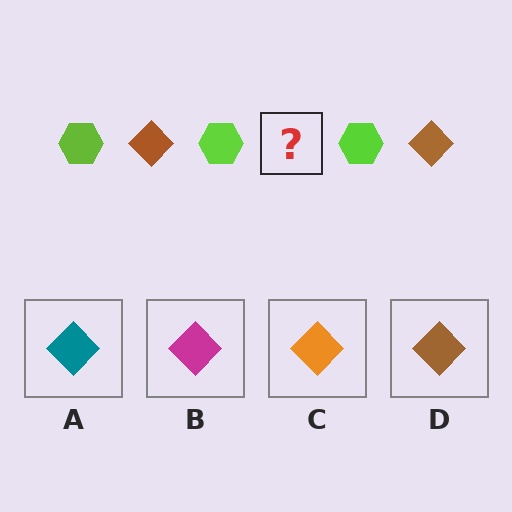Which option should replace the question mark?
Option D.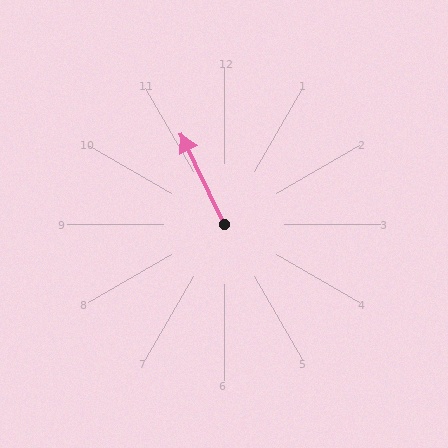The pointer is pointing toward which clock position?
Roughly 11 o'clock.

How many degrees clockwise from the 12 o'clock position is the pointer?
Approximately 334 degrees.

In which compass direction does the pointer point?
Northwest.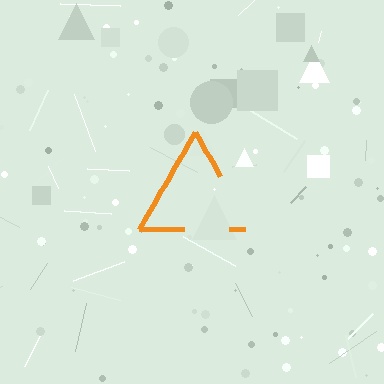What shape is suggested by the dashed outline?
The dashed outline suggests a triangle.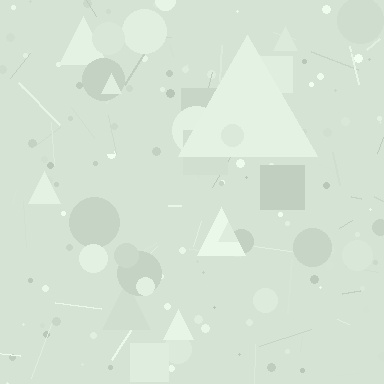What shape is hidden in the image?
A triangle is hidden in the image.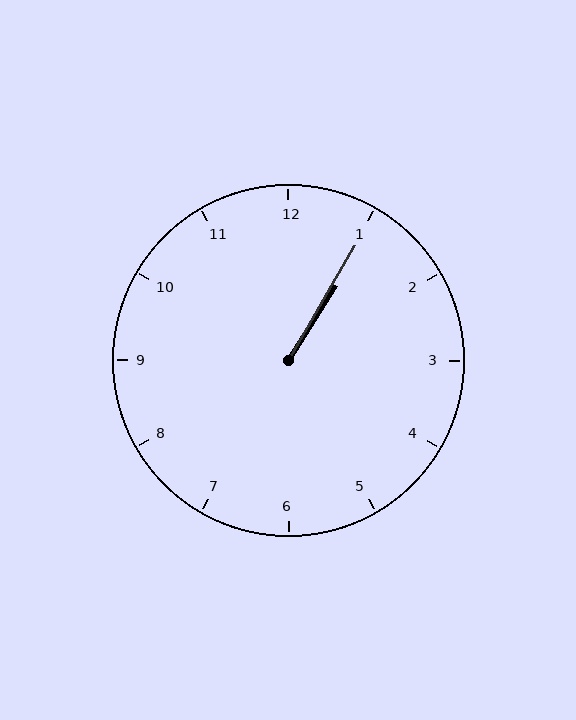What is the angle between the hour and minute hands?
Approximately 2 degrees.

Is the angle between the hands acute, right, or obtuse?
It is acute.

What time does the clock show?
1:05.